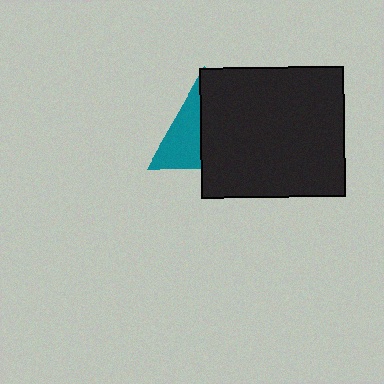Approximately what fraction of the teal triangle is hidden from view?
Roughly 58% of the teal triangle is hidden behind the black rectangle.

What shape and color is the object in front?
The object in front is a black rectangle.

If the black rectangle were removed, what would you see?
You would see the complete teal triangle.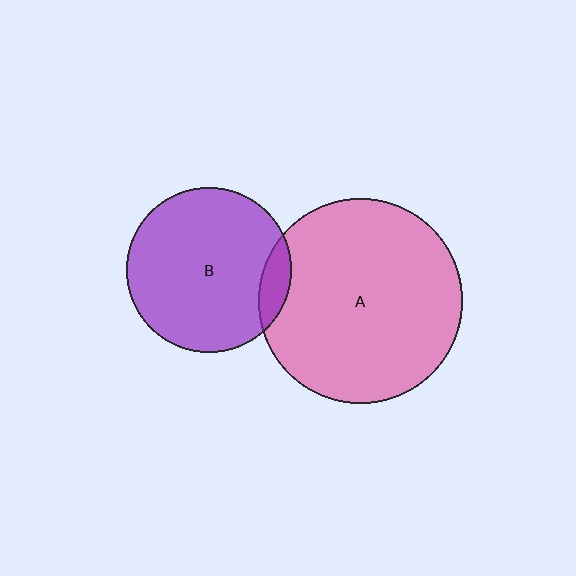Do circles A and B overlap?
Yes.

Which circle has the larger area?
Circle A (pink).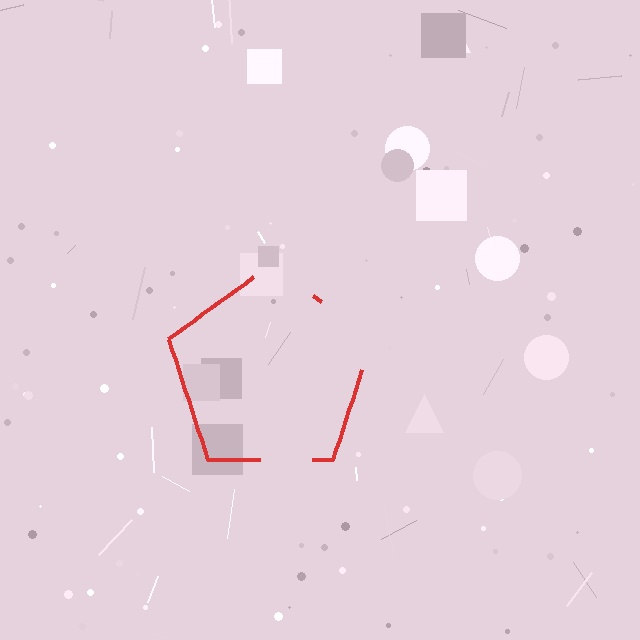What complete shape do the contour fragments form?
The contour fragments form a pentagon.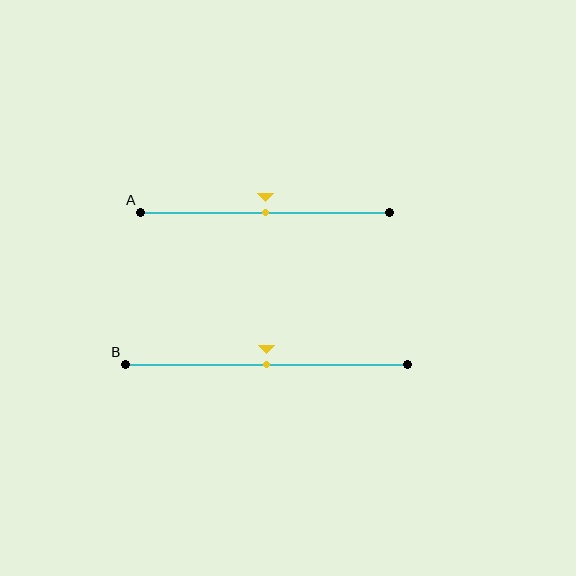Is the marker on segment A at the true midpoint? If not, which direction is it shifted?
Yes, the marker on segment A is at the true midpoint.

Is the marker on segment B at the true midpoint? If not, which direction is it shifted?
Yes, the marker on segment B is at the true midpoint.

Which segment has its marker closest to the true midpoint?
Segment A has its marker closest to the true midpoint.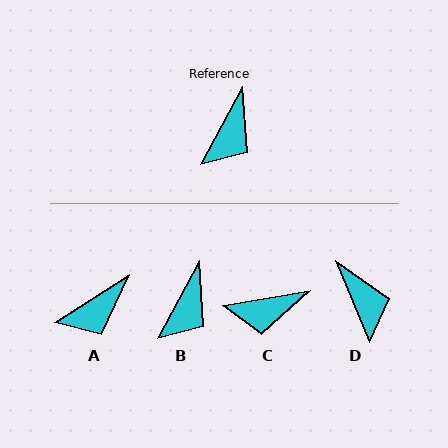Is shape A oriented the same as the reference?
No, it is off by about 29 degrees.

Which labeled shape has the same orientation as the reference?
B.